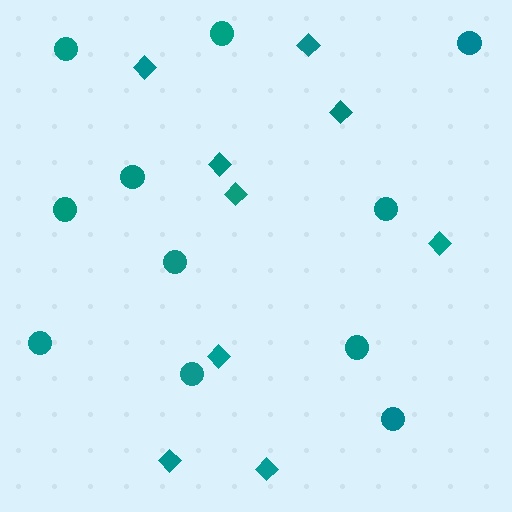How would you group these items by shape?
There are 2 groups: one group of circles (11) and one group of diamonds (9).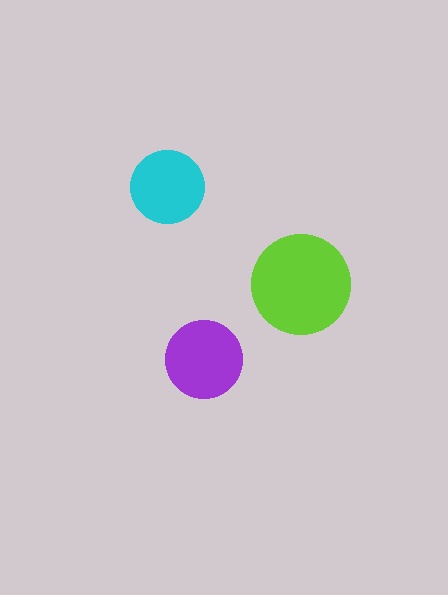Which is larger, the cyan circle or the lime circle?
The lime one.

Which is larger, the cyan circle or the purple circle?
The purple one.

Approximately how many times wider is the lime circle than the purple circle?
About 1.5 times wider.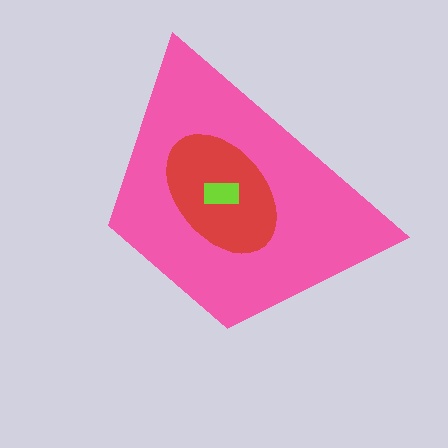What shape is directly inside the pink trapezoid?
The red ellipse.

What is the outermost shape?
The pink trapezoid.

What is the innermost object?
The lime rectangle.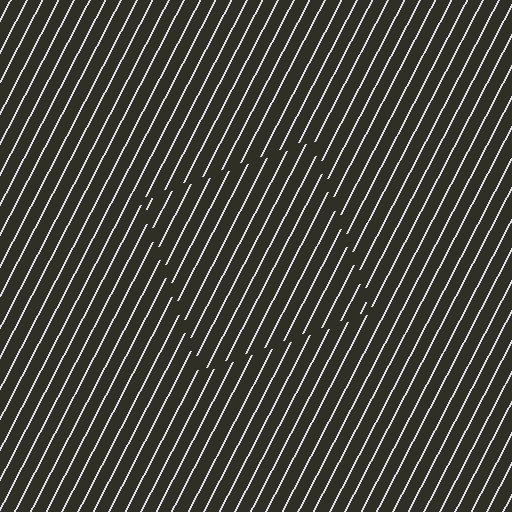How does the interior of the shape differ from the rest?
The interior of the shape contains the same grating, shifted by half a period — the contour is defined by the phase discontinuity where line-ends from the inner and outer gratings abut.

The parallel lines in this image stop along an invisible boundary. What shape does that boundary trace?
An illusory square. The interior of the shape contains the same grating, shifted by half a period — the contour is defined by the phase discontinuity where line-ends from the inner and outer gratings abut.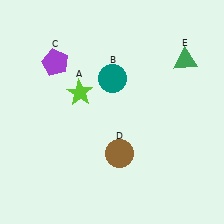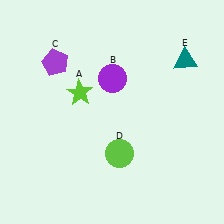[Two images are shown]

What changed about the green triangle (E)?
In Image 1, E is green. In Image 2, it changed to teal.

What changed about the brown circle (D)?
In Image 1, D is brown. In Image 2, it changed to lime.